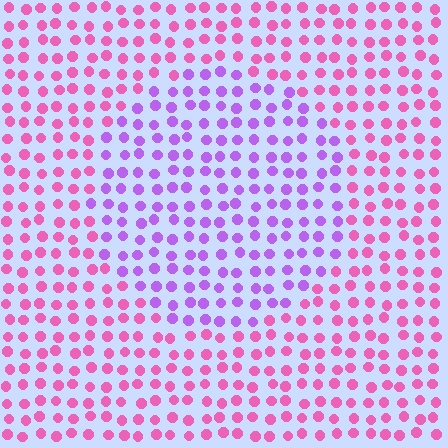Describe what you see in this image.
The image is filled with small pink elements in a uniform arrangement. A circle-shaped region is visible where the elements are tinted to a slightly different hue, forming a subtle color boundary.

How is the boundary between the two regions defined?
The boundary is defined purely by a slight shift in hue (about 45 degrees). Spacing, size, and orientation are identical on both sides.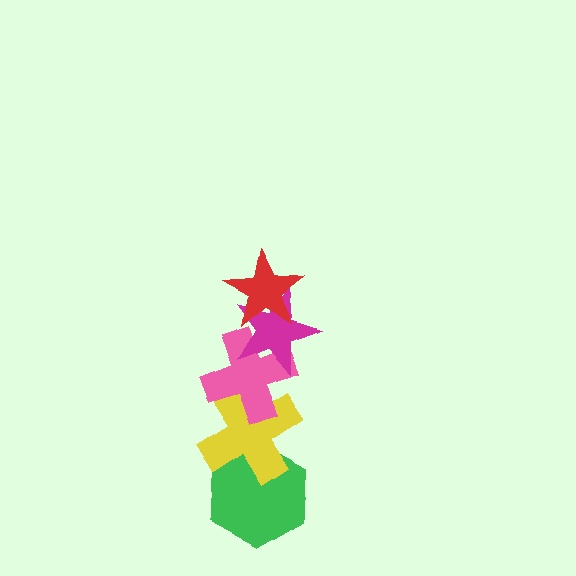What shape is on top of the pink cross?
The magenta star is on top of the pink cross.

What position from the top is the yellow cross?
The yellow cross is 4th from the top.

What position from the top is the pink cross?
The pink cross is 3rd from the top.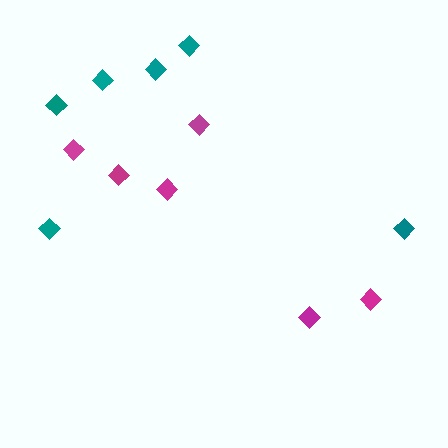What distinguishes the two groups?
There are 2 groups: one group of magenta diamonds (6) and one group of teal diamonds (6).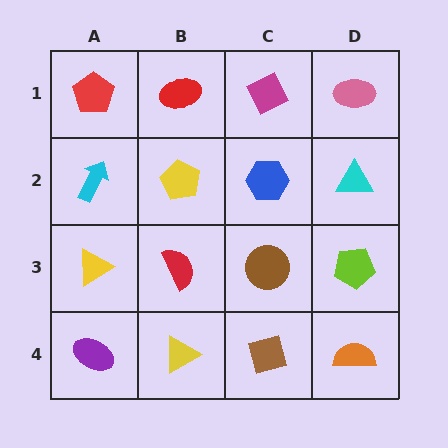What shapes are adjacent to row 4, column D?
A lime pentagon (row 3, column D), a brown square (row 4, column C).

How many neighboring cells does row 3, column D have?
3.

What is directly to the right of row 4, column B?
A brown square.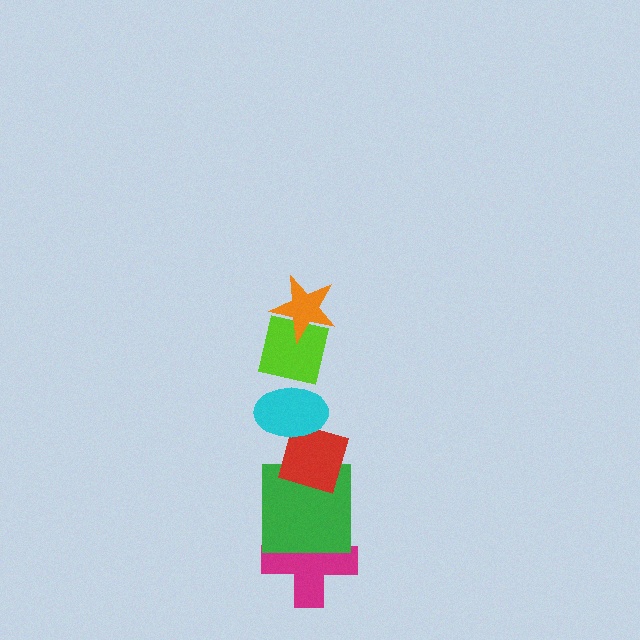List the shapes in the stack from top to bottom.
From top to bottom: the orange star, the lime square, the cyan ellipse, the red diamond, the green square, the magenta cross.